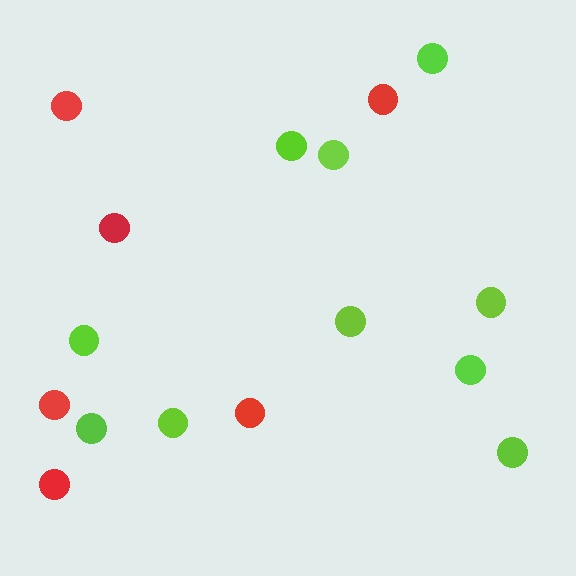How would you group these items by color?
There are 2 groups: one group of red circles (6) and one group of lime circles (10).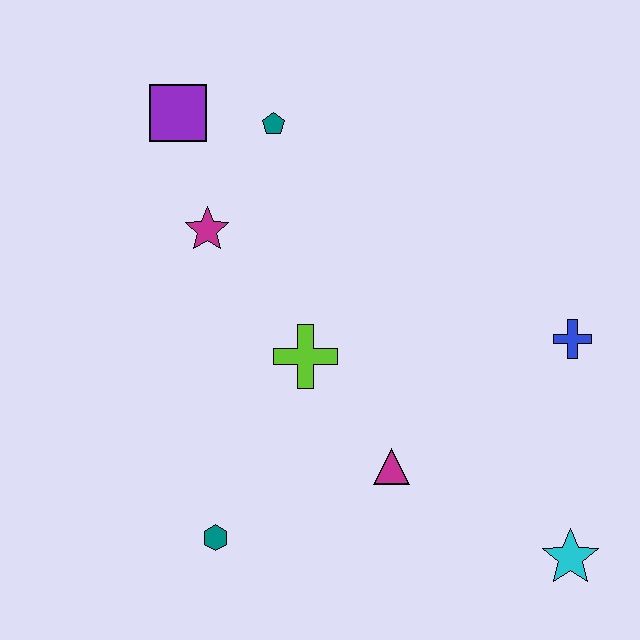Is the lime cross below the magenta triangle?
No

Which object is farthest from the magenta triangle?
The purple square is farthest from the magenta triangle.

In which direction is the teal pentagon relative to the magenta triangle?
The teal pentagon is above the magenta triangle.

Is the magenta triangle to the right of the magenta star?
Yes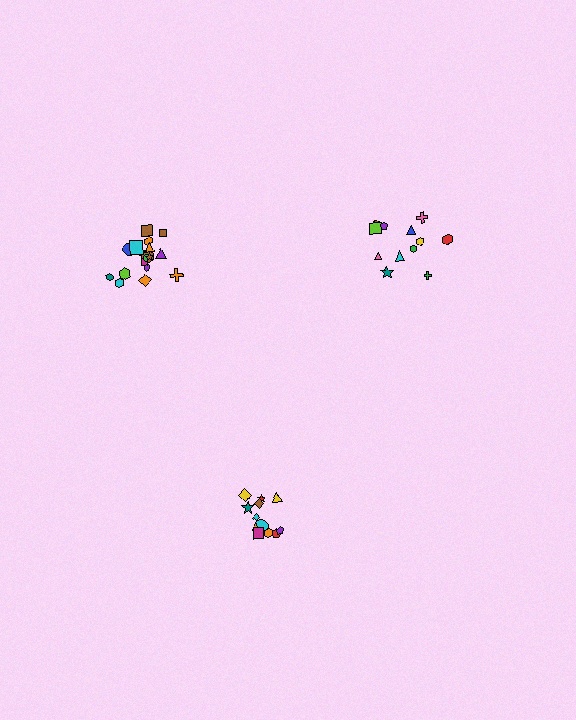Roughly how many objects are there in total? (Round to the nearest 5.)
Roughly 40 objects in total.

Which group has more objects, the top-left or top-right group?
The top-left group.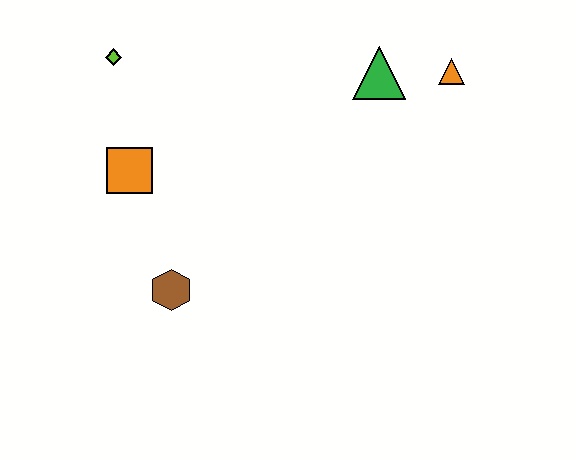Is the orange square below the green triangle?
Yes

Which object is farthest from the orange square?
The orange triangle is farthest from the orange square.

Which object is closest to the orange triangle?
The green triangle is closest to the orange triangle.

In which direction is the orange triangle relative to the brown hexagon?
The orange triangle is to the right of the brown hexagon.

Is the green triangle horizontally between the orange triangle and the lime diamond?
Yes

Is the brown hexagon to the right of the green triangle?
No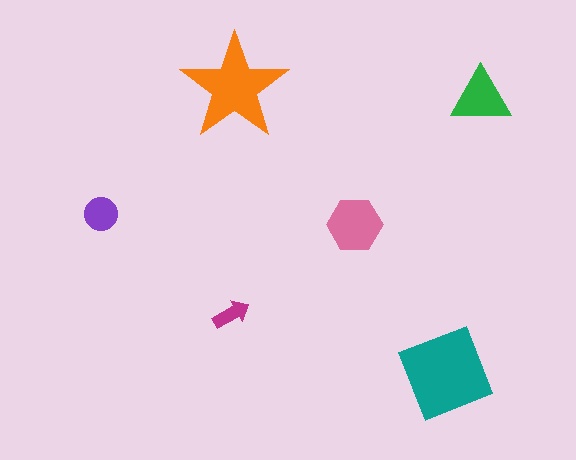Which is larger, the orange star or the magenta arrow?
The orange star.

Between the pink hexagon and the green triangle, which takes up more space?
The pink hexagon.